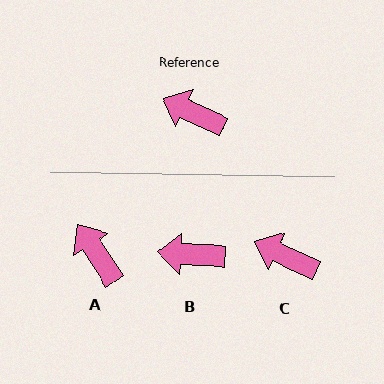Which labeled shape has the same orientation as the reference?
C.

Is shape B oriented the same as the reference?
No, it is off by about 21 degrees.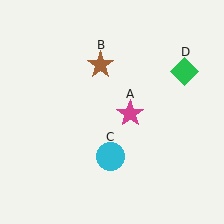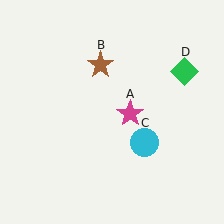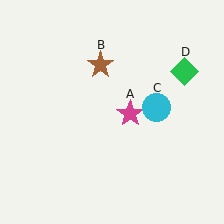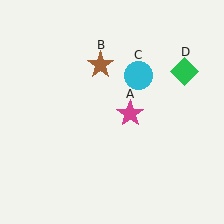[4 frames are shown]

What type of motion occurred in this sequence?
The cyan circle (object C) rotated counterclockwise around the center of the scene.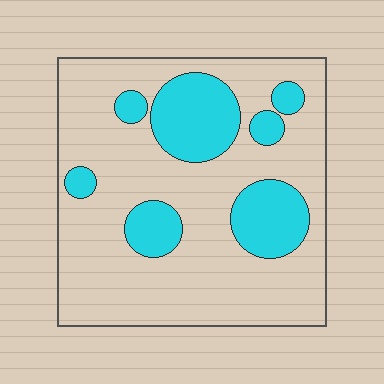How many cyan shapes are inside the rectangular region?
7.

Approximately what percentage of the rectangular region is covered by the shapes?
Approximately 25%.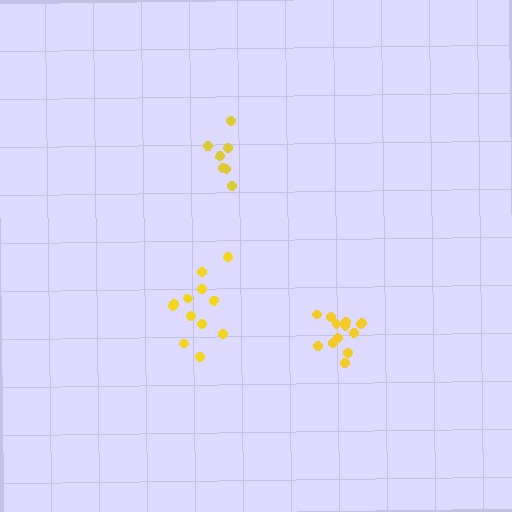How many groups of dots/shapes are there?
There are 3 groups.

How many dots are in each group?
Group 1: 12 dots, Group 2: 13 dots, Group 3: 7 dots (32 total).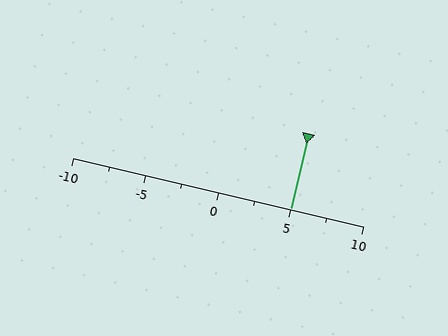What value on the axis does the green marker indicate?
The marker indicates approximately 5.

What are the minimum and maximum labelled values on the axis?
The axis runs from -10 to 10.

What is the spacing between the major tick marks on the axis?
The major ticks are spaced 5 apart.